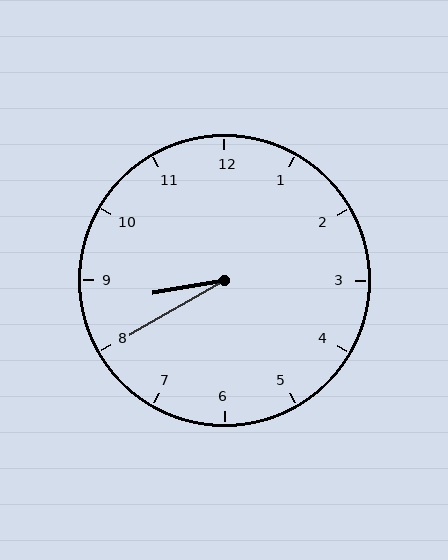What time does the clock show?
8:40.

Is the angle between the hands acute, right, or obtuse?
It is acute.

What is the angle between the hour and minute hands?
Approximately 20 degrees.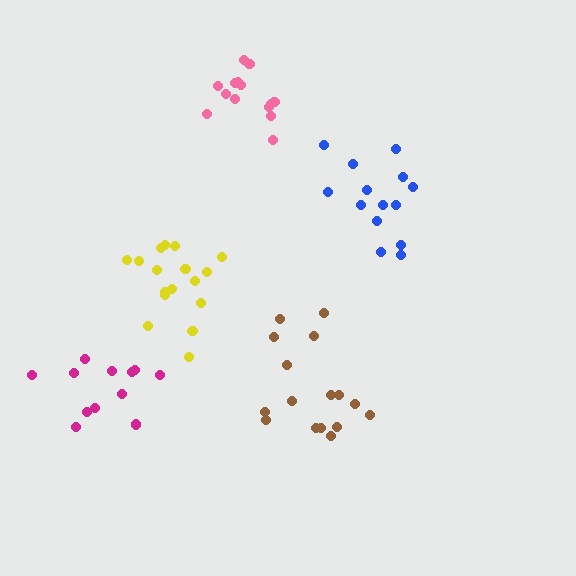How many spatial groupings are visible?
There are 5 spatial groupings.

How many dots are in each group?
Group 1: 14 dots, Group 2: 17 dots, Group 3: 16 dots, Group 4: 12 dots, Group 5: 14 dots (73 total).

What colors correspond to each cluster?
The clusters are colored: blue, yellow, brown, magenta, pink.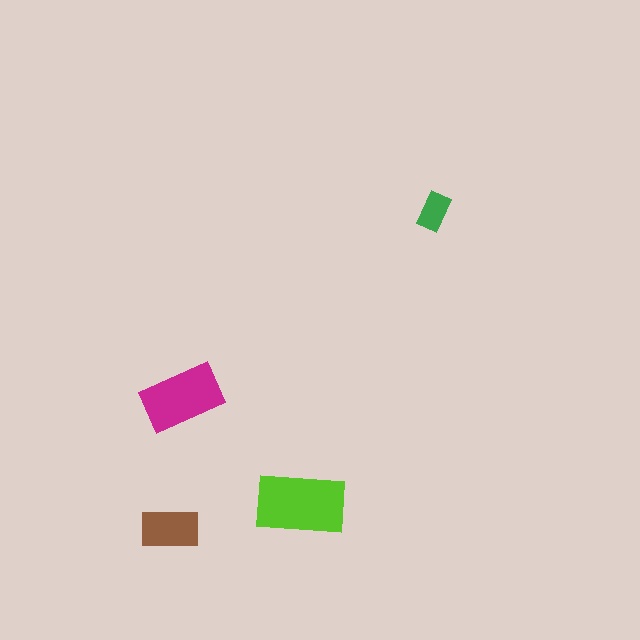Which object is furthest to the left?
The brown rectangle is leftmost.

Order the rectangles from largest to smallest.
the lime one, the magenta one, the brown one, the green one.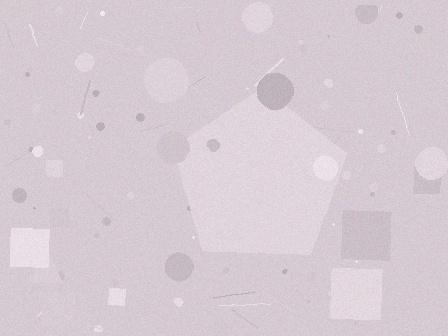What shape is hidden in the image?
A pentagon is hidden in the image.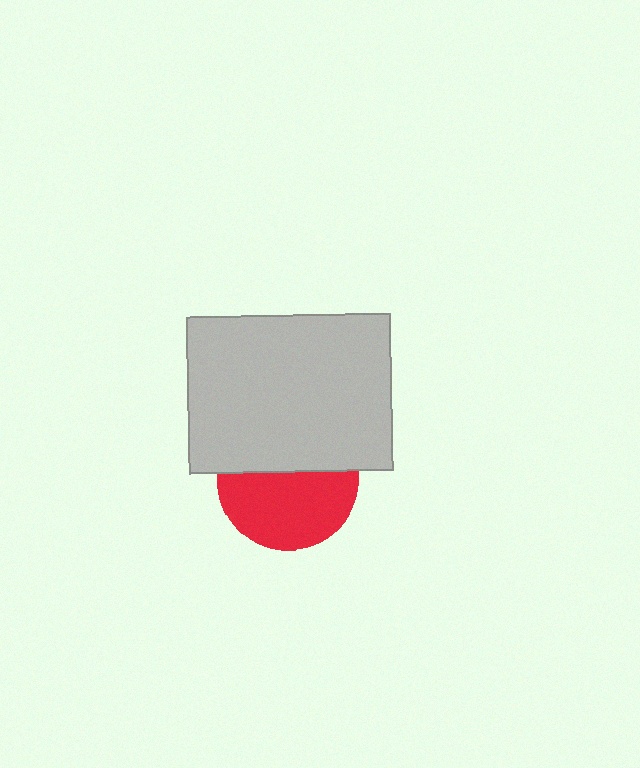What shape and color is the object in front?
The object in front is a light gray rectangle.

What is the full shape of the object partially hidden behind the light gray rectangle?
The partially hidden object is a red circle.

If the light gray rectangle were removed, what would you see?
You would see the complete red circle.